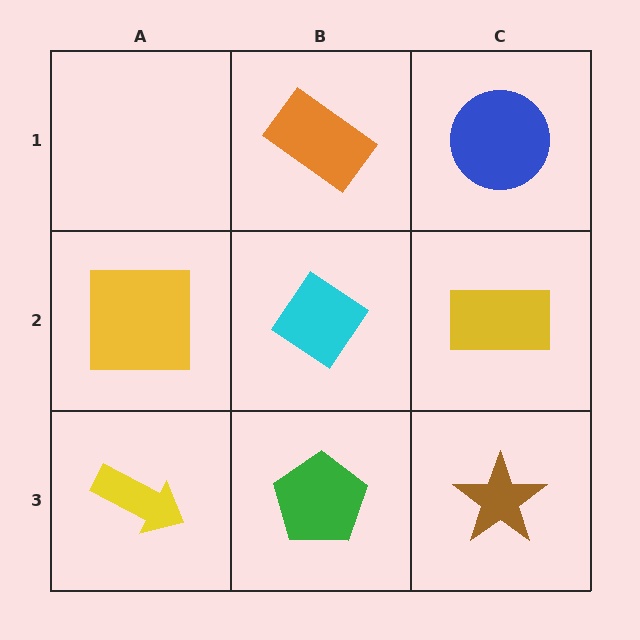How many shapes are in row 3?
3 shapes.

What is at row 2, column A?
A yellow square.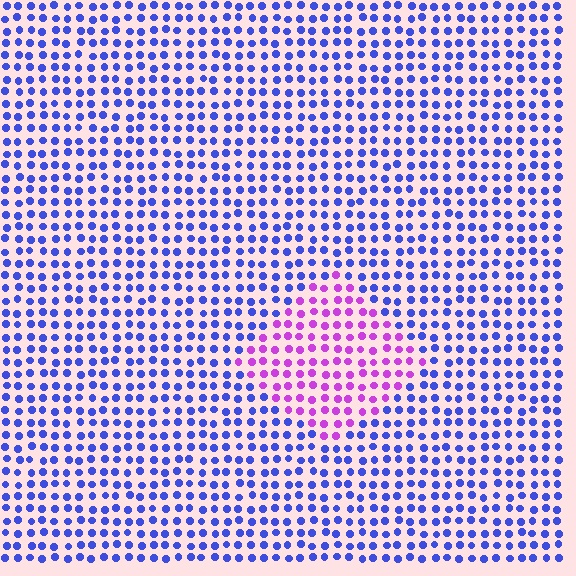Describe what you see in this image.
The image is filled with small blue elements in a uniform arrangement. A diamond-shaped region is visible where the elements are tinted to a slightly different hue, forming a subtle color boundary.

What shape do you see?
I see a diamond.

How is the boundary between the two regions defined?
The boundary is defined purely by a slight shift in hue (about 58 degrees). Spacing, size, and orientation are identical on both sides.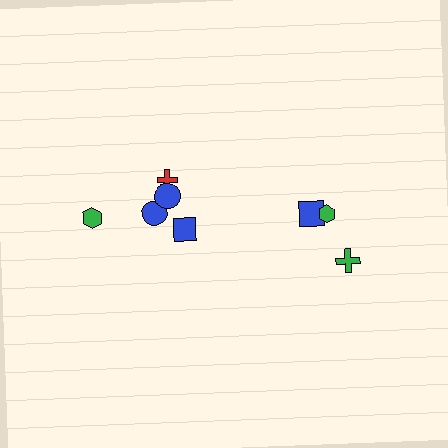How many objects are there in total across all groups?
There are 8 objects.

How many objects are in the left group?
There are 5 objects.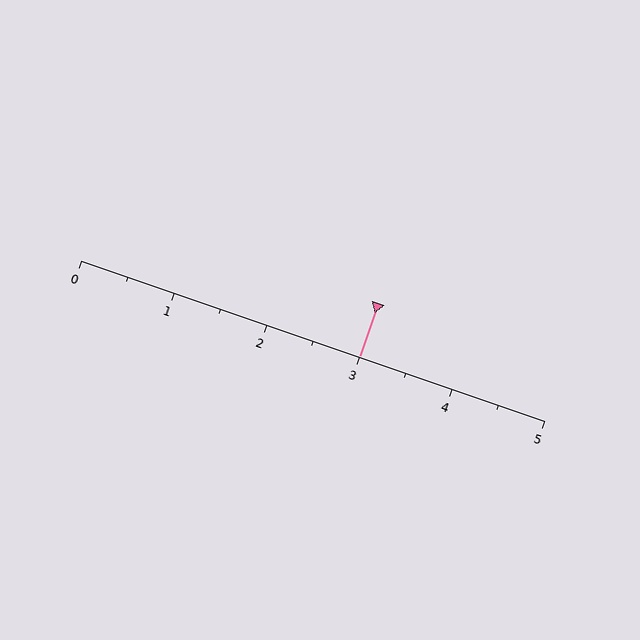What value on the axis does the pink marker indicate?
The marker indicates approximately 3.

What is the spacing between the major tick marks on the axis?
The major ticks are spaced 1 apart.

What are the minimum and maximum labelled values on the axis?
The axis runs from 0 to 5.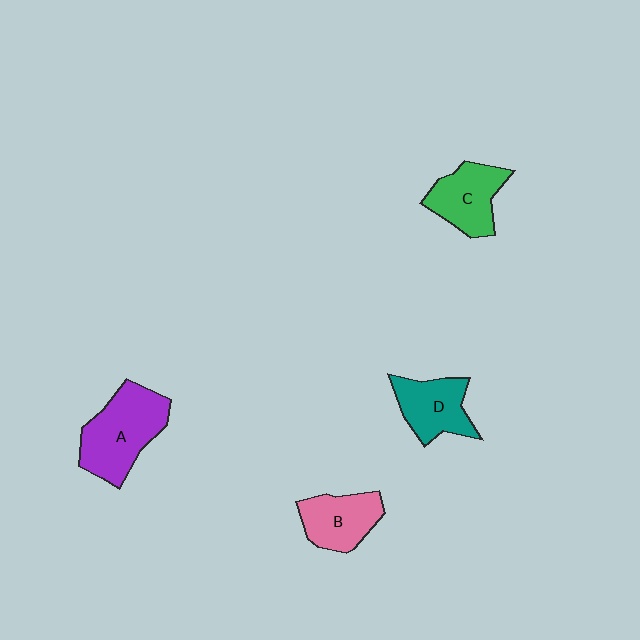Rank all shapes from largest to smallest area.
From largest to smallest: A (purple), C (green), D (teal), B (pink).